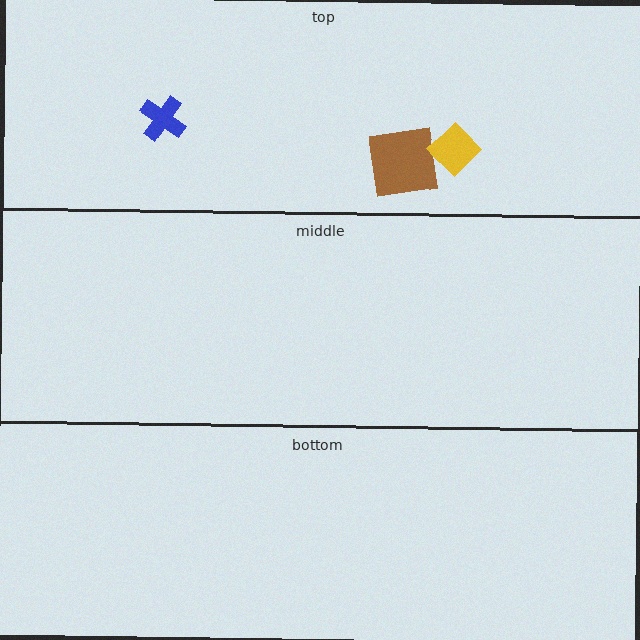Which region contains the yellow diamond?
The top region.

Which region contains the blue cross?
The top region.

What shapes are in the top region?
The brown square, the yellow diamond, the blue cross.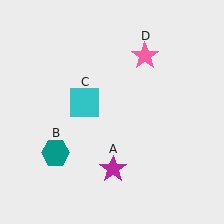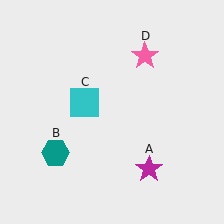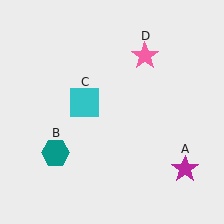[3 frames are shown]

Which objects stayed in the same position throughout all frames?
Teal hexagon (object B) and cyan square (object C) and pink star (object D) remained stationary.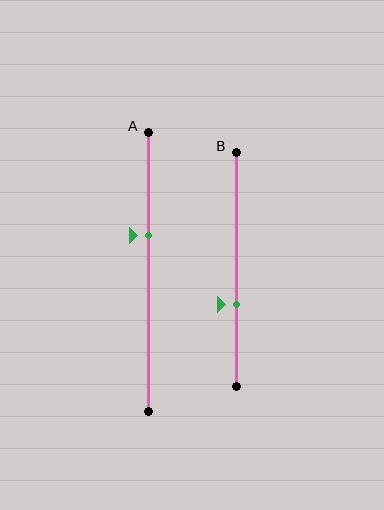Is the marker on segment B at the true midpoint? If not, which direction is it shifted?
No, the marker on segment B is shifted downward by about 15% of the segment length.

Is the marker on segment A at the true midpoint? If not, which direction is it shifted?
No, the marker on segment A is shifted upward by about 13% of the segment length.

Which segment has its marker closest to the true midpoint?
Segment A has its marker closest to the true midpoint.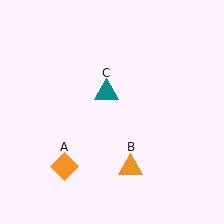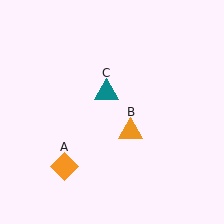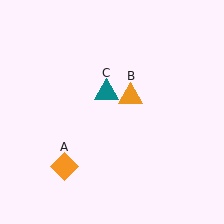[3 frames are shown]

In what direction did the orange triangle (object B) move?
The orange triangle (object B) moved up.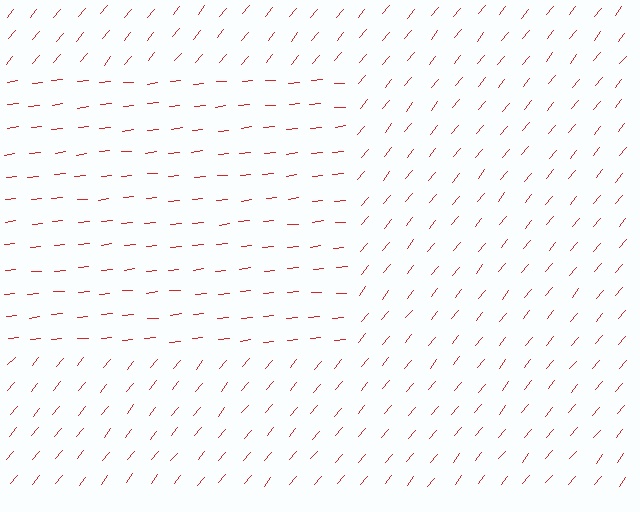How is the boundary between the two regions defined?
The boundary is defined purely by a change in line orientation (approximately 45 degrees difference). All lines are the same color and thickness.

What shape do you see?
I see a rectangle.